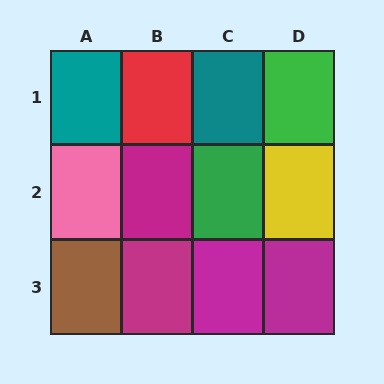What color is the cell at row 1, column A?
Teal.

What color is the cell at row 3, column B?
Magenta.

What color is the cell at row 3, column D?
Magenta.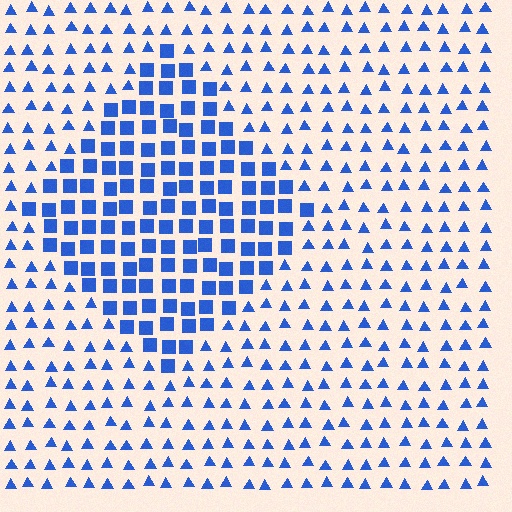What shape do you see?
I see a diamond.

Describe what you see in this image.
The image is filled with small blue elements arranged in a uniform grid. A diamond-shaped region contains squares, while the surrounding area contains triangles. The boundary is defined purely by the change in element shape.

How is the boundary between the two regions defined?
The boundary is defined by a change in element shape: squares inside vs. triangles outside. All elements share the same color and spacing.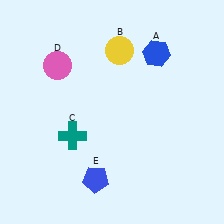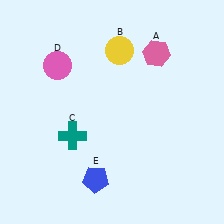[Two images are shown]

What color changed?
The hexagon (A) changed from blue in Image 1 to pink in Image 2.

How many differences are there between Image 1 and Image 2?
There is 1 difference between the two images.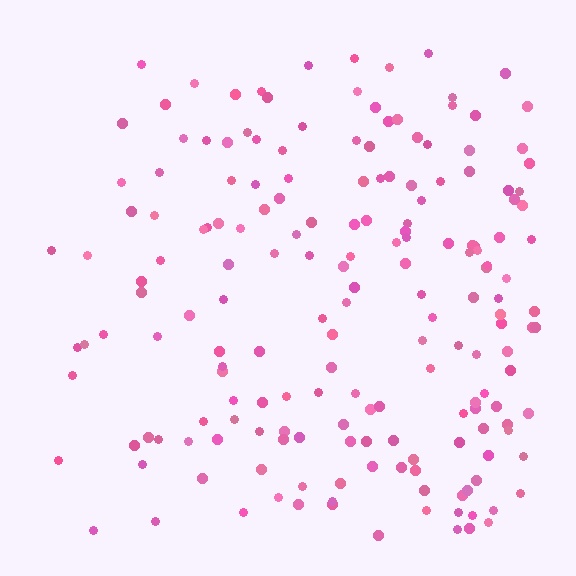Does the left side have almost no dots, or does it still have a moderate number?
Still a moderate number, just noticeably fewer than the right.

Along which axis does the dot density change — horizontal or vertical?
Horizontal.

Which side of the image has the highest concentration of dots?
The right.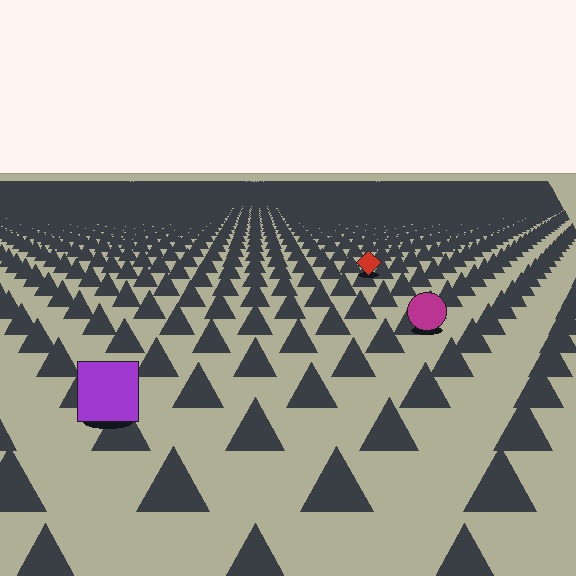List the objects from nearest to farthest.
From nearest to farthest: the purple square, the magenta circle, the red diamond.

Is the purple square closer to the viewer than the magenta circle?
Yes. The purple square is closer — you can tell from the texture gradient: the ground texture is coarser near it.